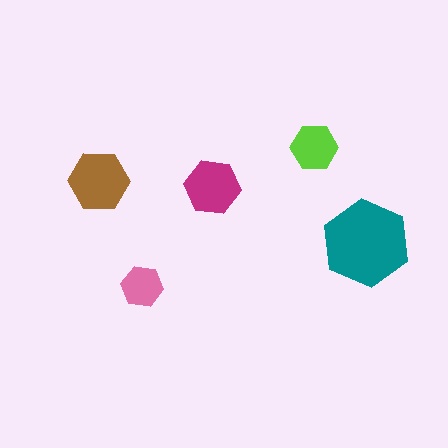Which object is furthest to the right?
The teal hexagon is rightmost.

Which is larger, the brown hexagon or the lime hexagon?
The brown one.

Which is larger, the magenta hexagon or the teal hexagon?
The teal one.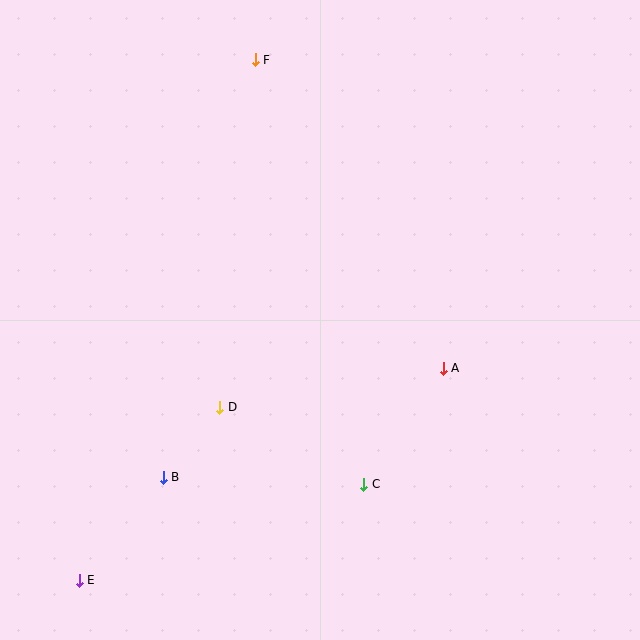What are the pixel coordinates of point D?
Point D is at (219, 407).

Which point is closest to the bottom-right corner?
Point C is closest to the bottom-right corner.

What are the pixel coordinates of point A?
Point A is at (443, 368).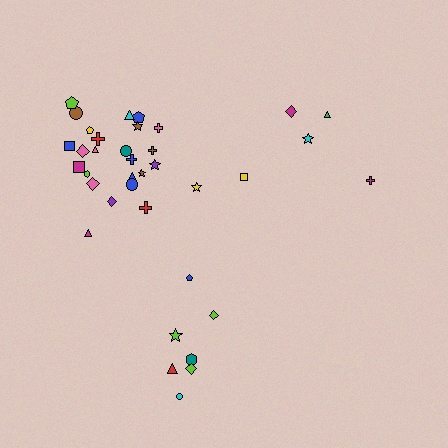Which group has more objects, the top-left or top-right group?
The top-left group.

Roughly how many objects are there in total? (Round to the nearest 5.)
Roughly 35 objects in total.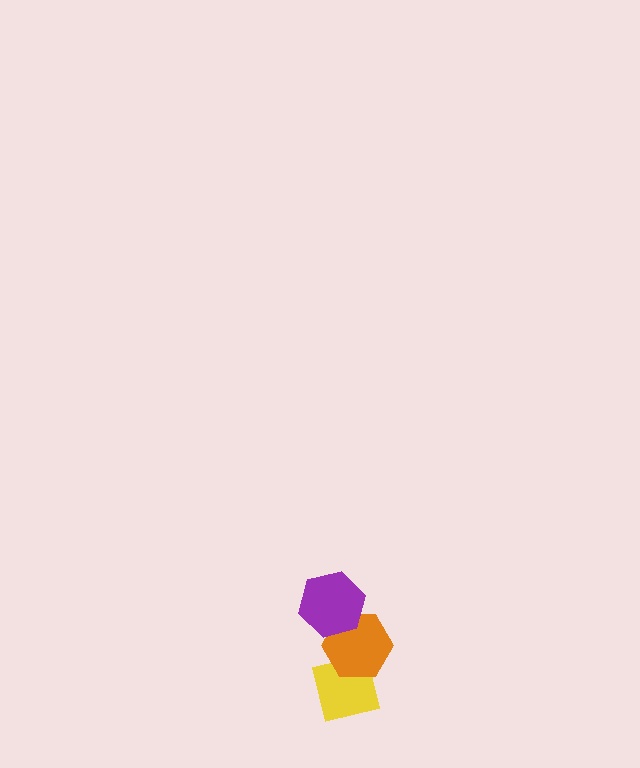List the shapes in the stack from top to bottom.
From top to bottom: the purple hexagon, the orange hexagon, the yellow square.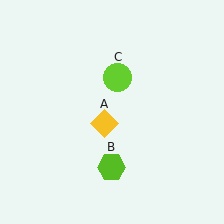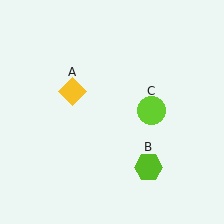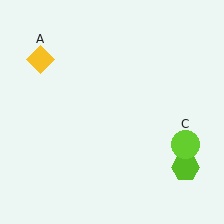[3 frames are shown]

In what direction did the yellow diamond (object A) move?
The yellow diamond (object A) moved up and to the left.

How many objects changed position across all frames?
3 objects changed position: yellow diamond (object A), lime hexagon (object B), lime circle (object C).